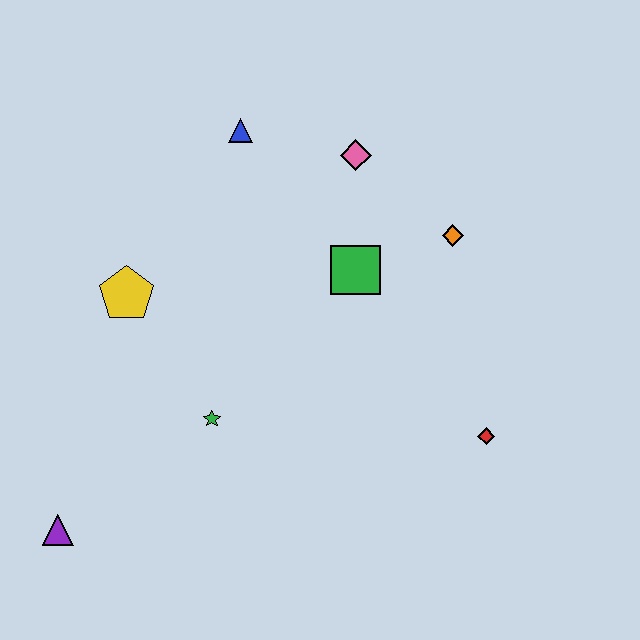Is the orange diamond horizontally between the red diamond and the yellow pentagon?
Yes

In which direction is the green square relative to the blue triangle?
The green square is below the blue triangle.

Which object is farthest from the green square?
The purple triangle is farthest from the green square.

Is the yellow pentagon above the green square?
No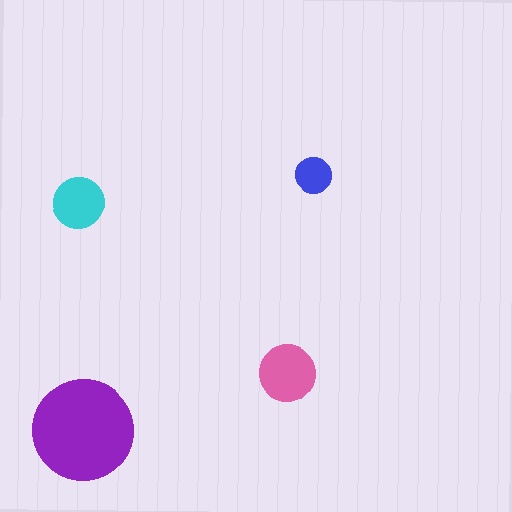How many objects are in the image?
There are 4 objects in the image.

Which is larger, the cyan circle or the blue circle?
The cyan one.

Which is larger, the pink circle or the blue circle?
The pink one.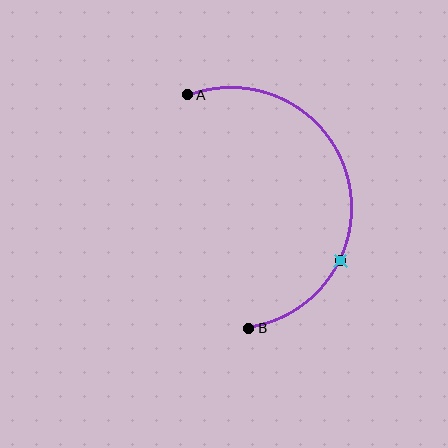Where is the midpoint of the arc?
The arc midpoint is the point on the curve farthest from the straight line joining A and B. It sits to the right of that line.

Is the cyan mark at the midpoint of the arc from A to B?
No. The cyan mark lies on the arc but is closer to endpoint B. The arc midpoint would be at the point on the curve equidistant along the arc from both A and B.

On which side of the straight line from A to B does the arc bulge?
The arc bulges to the right of the straight line connecting A and B.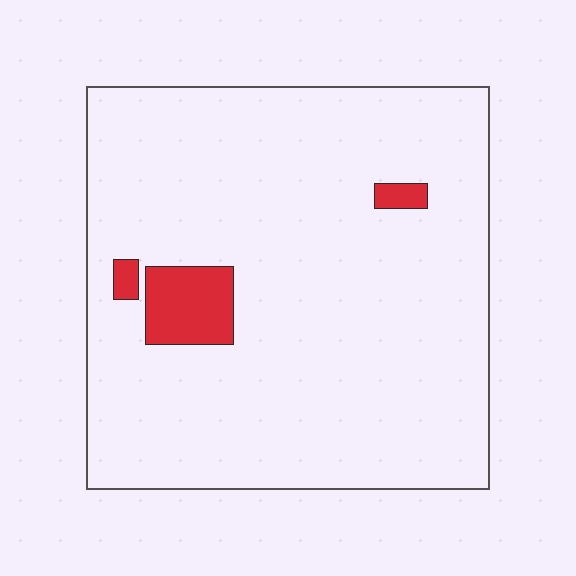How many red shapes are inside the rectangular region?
3.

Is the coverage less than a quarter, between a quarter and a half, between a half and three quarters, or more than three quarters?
Less than a quarter.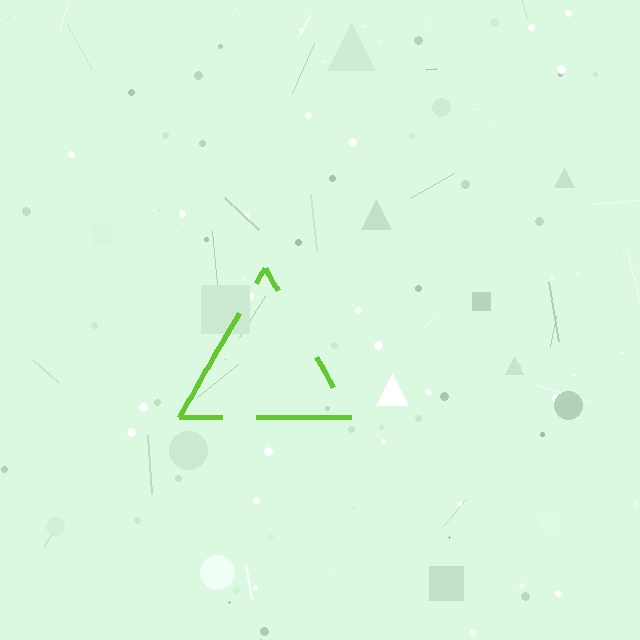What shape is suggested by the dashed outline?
The dashed outline suggests a triangle.